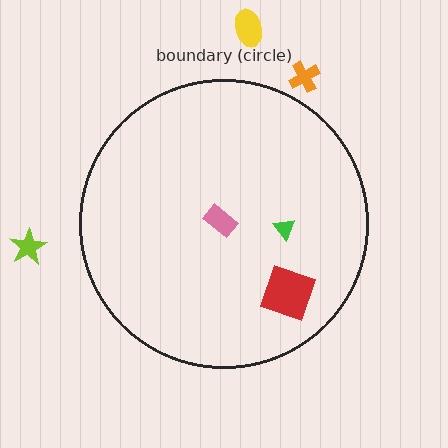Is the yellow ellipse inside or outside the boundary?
Outside.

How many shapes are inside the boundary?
3 inside, 3 outside.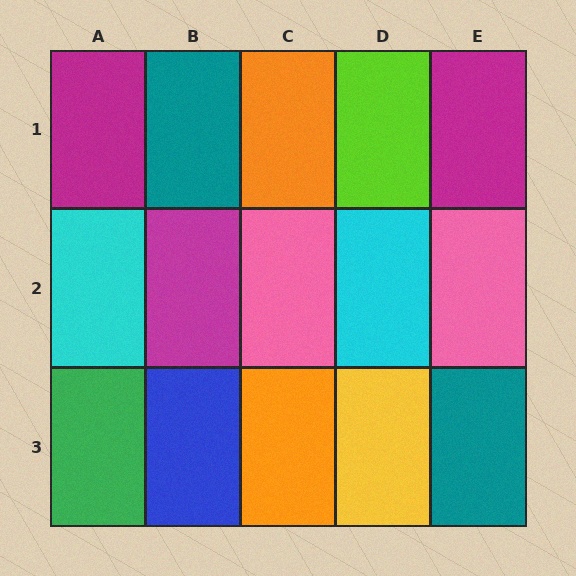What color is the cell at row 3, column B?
Blue.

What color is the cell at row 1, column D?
Lime.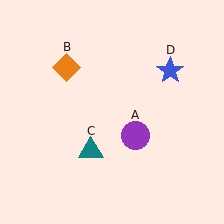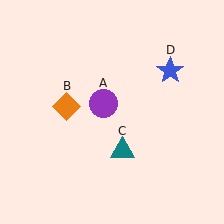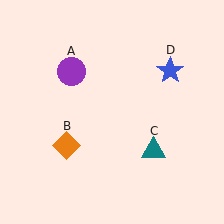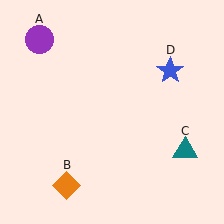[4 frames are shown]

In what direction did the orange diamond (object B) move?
The orange diamond (object B) moved down.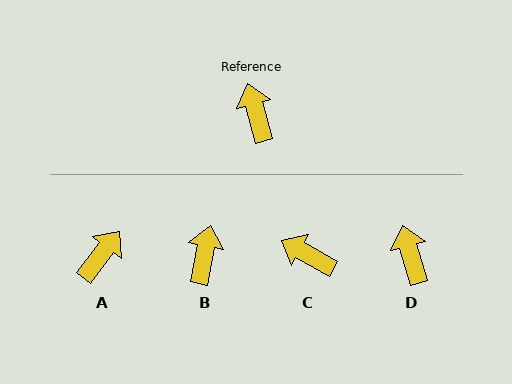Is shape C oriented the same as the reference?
No, it is off by about 45 degrees.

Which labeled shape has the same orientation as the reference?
D.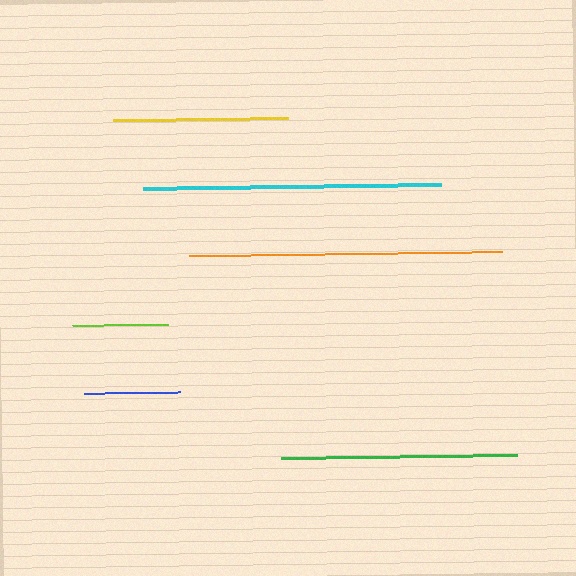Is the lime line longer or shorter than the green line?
The green line is longer than the lime line.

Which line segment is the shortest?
The lime line is the shortest at approximately 96 pixels.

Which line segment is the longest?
The orange line is the longest at approximately 313 pixels.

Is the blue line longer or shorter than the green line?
The green line is longer than the blue line.